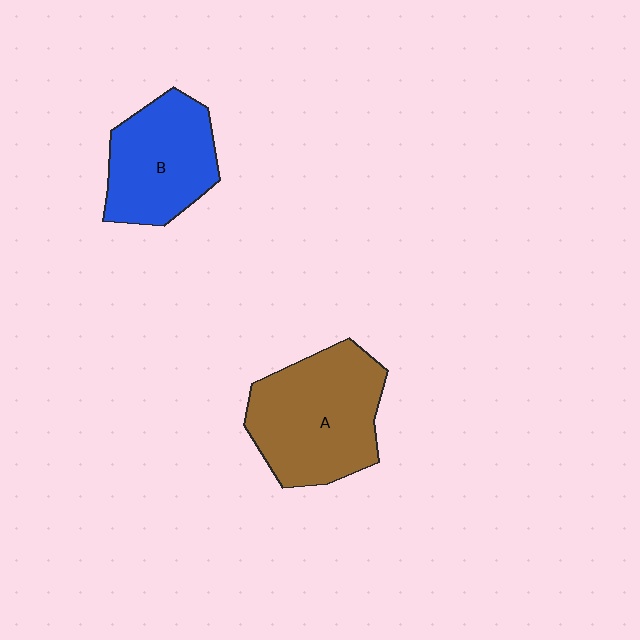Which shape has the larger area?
Shape A (brown).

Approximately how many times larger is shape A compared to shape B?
Approximately 1.3 times.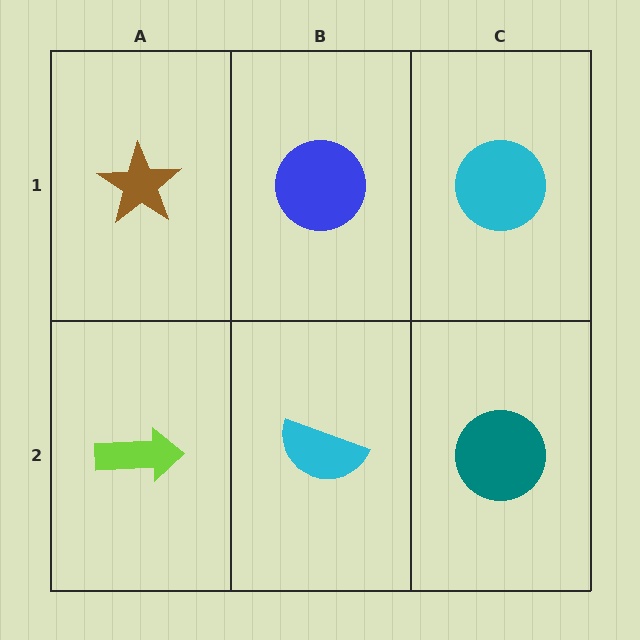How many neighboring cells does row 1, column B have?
3.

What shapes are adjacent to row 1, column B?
A cyan semicircle (row 2, column B), a brown star (row 1, column A), a cyan circle (row 1, column C).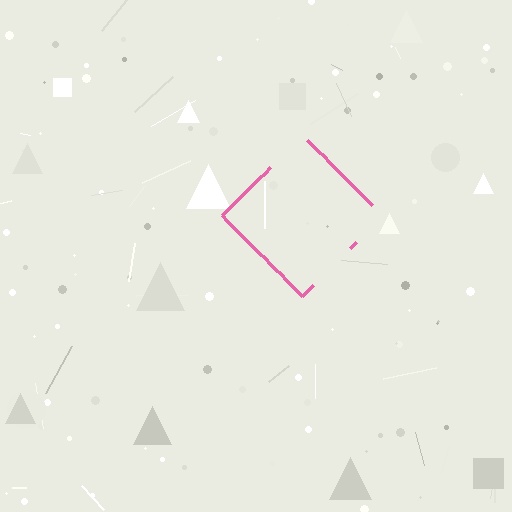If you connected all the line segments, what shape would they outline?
They would outline a diamond.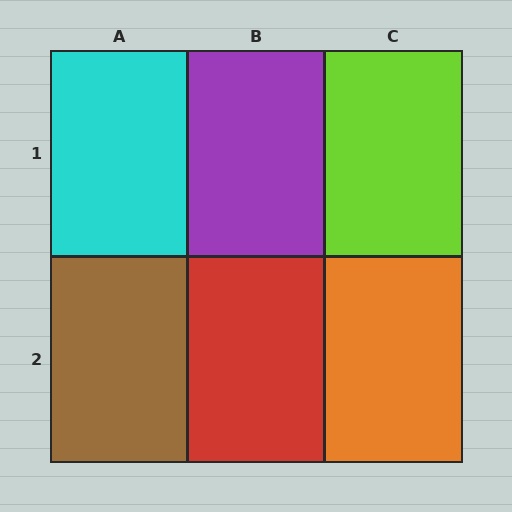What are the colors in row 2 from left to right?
Brown, red, orange.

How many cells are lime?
1 cell is lime.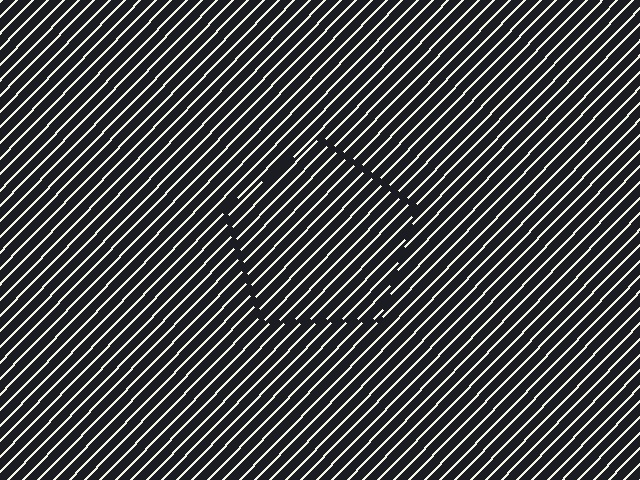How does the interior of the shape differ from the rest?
The interior of the shape contains the same grating, shifted by half a period — the contour is defined by the phase discontinuity where line-ends from the inner and outer gratings abut.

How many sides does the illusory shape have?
5 sides — the line-ends trace a pentagon.